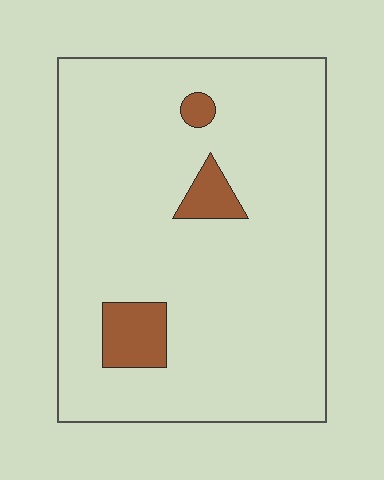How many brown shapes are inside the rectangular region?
3.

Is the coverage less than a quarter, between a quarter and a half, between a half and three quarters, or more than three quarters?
Less than a quarter.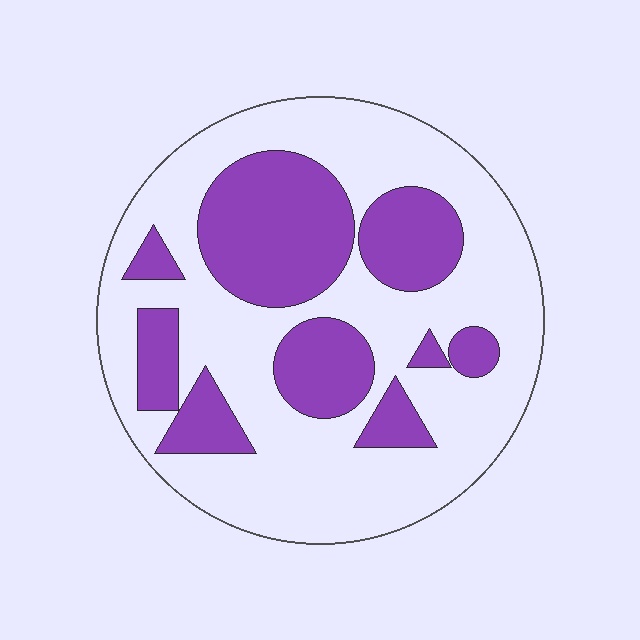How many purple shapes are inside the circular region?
9.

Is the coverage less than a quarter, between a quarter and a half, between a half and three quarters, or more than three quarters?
Between a quarter and a half.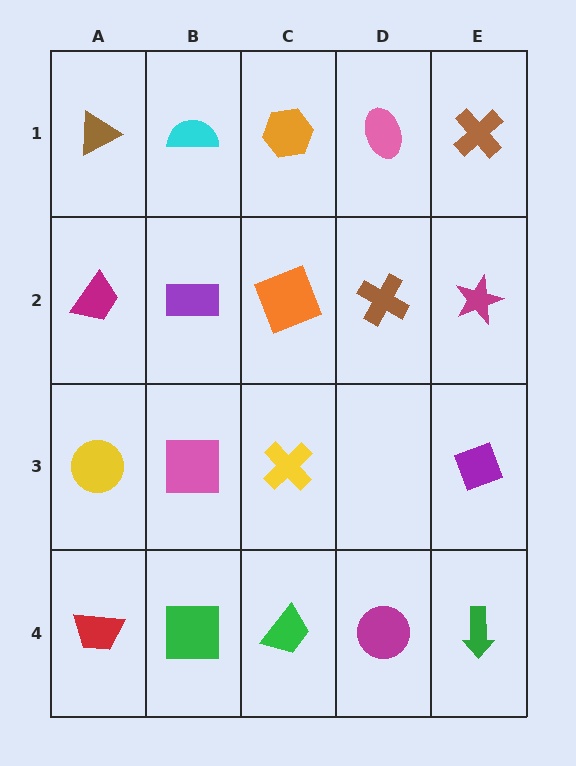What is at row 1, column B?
A cyan semicircle.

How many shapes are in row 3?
4 shapes.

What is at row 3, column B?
A pink square.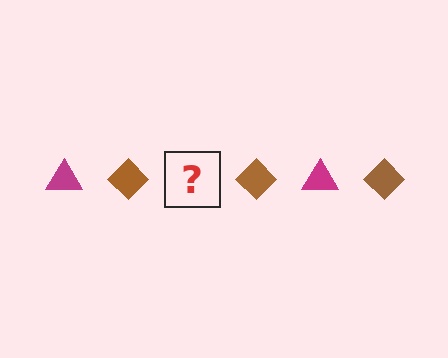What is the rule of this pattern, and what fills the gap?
The rule is that the pattern alternates between magenta triangle and brown diamond. The gap should be filled with a magenta triangle.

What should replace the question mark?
The question mark should be replaced with a magenta triangle.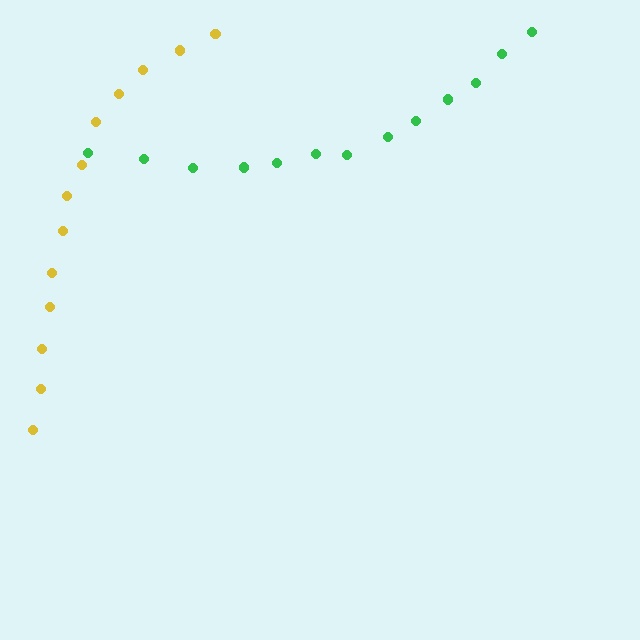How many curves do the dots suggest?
There are 2 distinct paths.